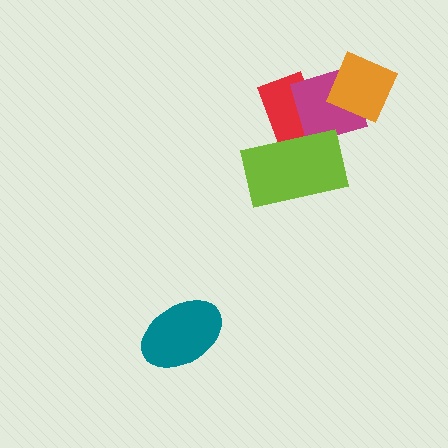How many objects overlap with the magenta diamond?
3 objects overlap with the magenta diamond.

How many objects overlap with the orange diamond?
1 object overlaps with the orange diamond.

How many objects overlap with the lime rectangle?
2 objects overlap with the lime rectangle.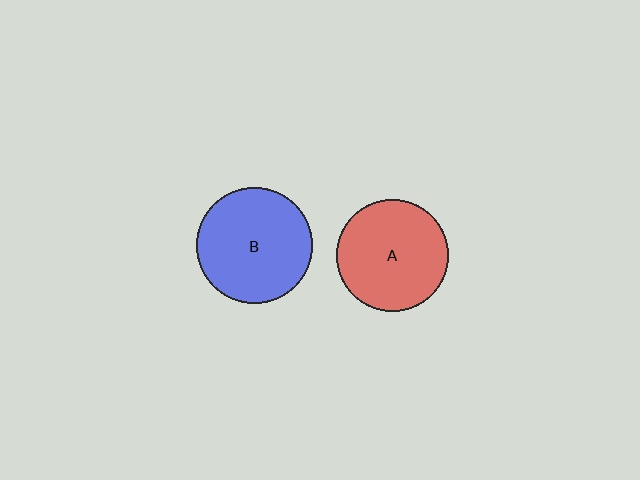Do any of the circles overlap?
No, none of the circles overlap.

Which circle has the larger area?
Circle B (blue).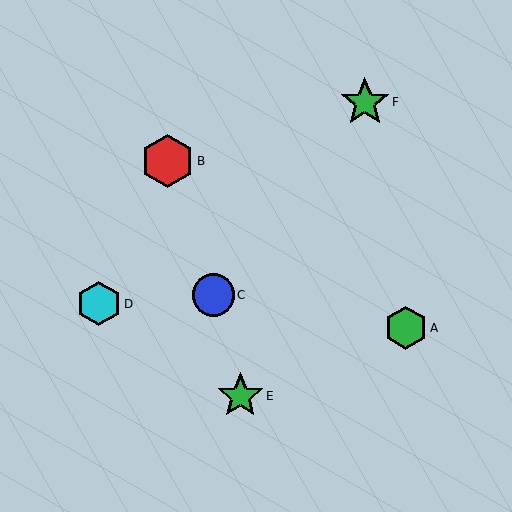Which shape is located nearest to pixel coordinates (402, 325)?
The green hexagon (labeled A) at (406, 328) is nearest to that location.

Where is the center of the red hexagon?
The center of the red hexagon is at (168, 161).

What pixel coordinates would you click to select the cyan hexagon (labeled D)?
Click at (99, 304) to select the cyan hexagon D.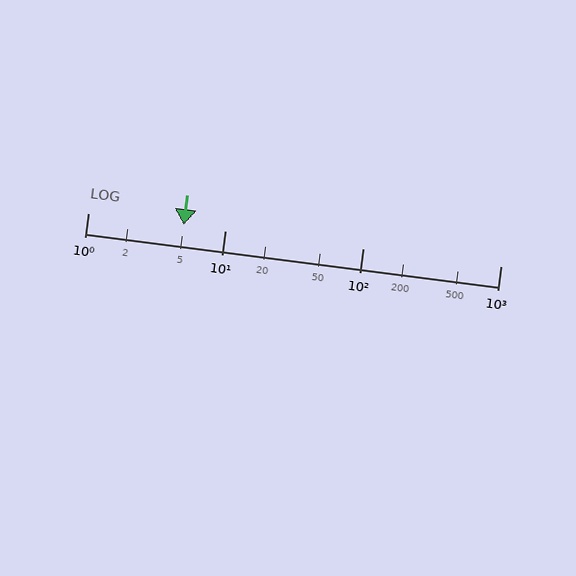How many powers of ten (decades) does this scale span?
The scale spans 3 decades, from 1 to 1000.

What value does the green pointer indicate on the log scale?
The pointer indicates approximately 5.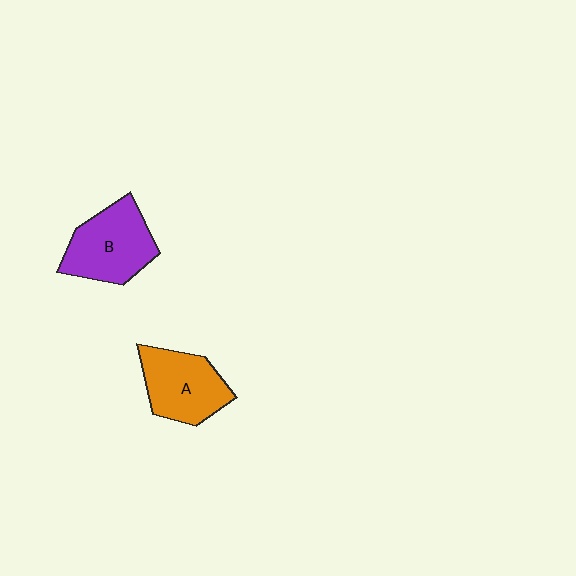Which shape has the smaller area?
Shape A (orange).